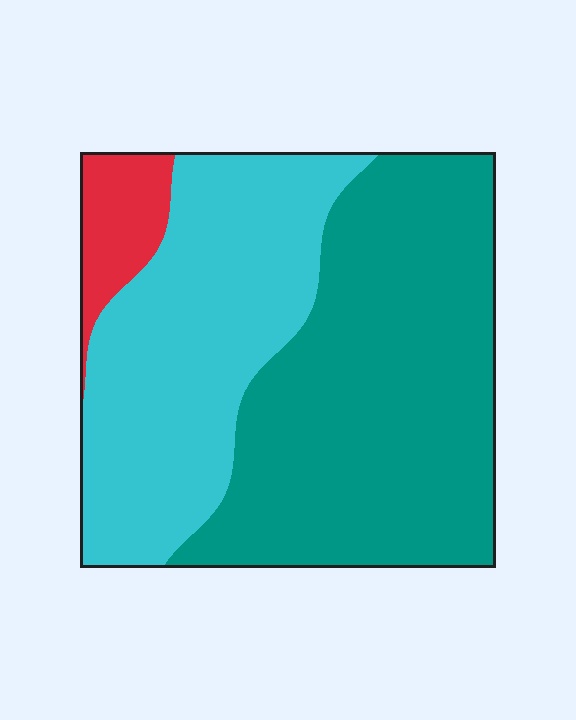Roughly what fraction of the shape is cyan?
Cyan covers about 40% of the shape.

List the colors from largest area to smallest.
From largest to smallest: teal, cyan, red.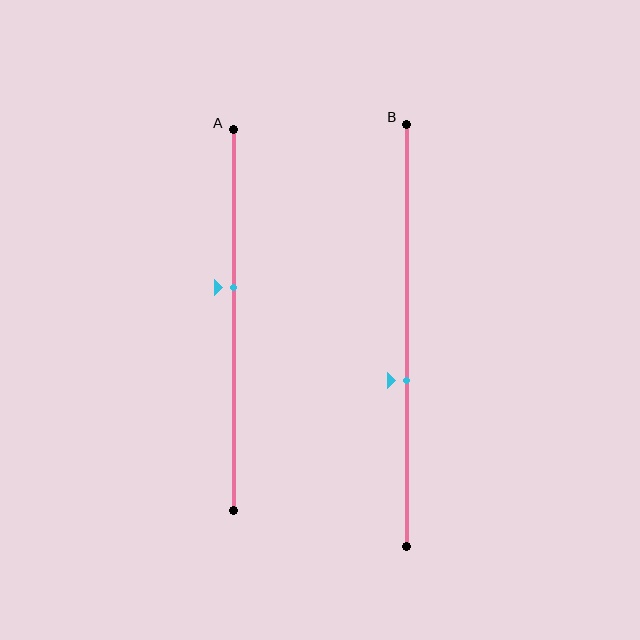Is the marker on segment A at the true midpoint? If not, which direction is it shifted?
No, the marker on segment A is shifted upward by about 9% of the segment length.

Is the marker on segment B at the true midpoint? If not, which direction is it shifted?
No, the marker on segment B is shifted downward by about 11% of the segment length.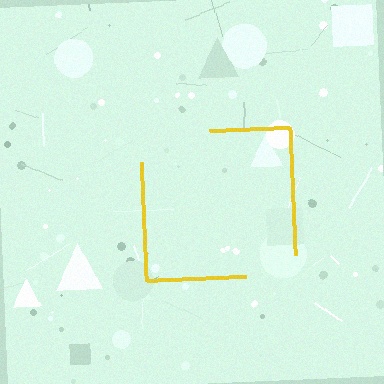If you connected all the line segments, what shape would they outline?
They would outline a square.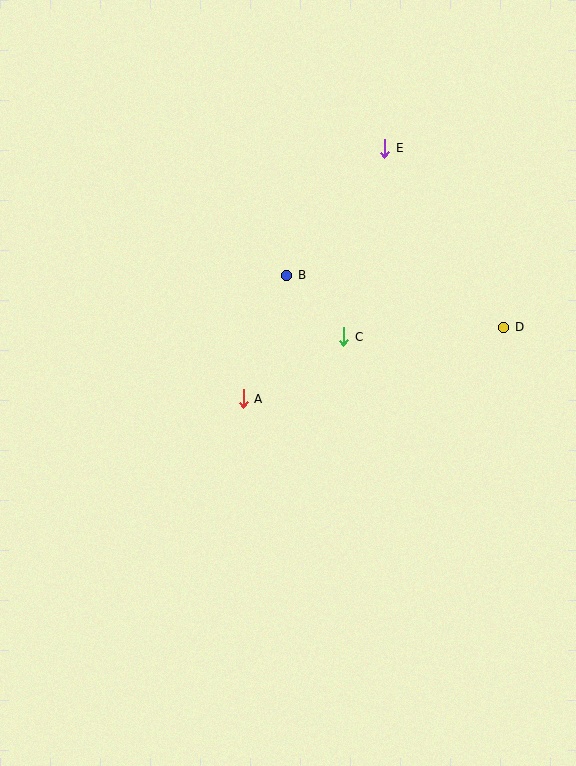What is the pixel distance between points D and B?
The distance between D and B is 223 pixels.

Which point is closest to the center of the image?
Point A at (243, 399) is closest to the center.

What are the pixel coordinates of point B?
Point B is at (287, 275).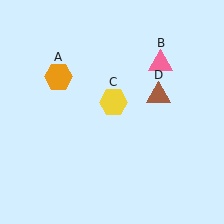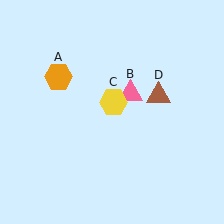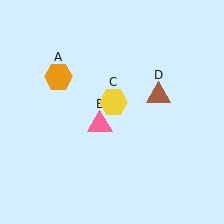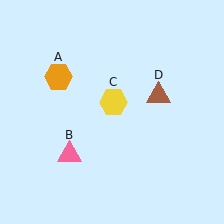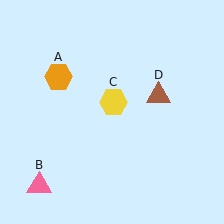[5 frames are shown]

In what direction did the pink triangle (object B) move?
The pink triangle (object B) moved down and to the left.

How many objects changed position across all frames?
1 object changed position: pink triangle (object B).